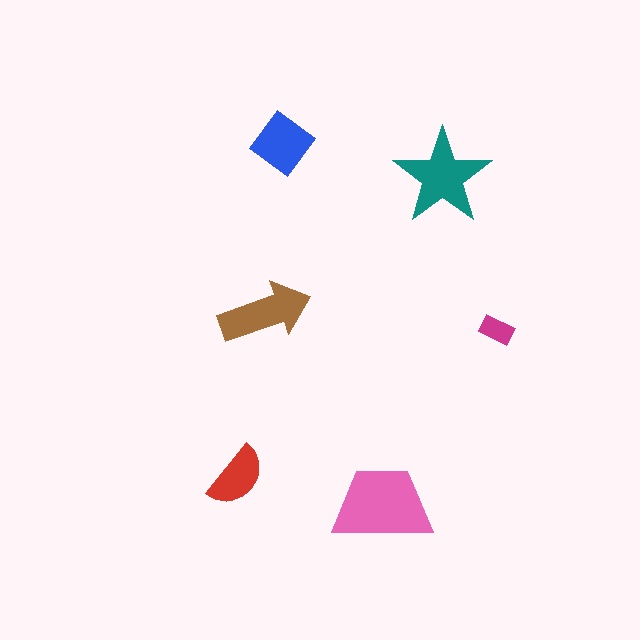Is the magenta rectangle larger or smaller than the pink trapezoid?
Smaller.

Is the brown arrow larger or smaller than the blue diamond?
Larger.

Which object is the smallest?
The magenta rectangle.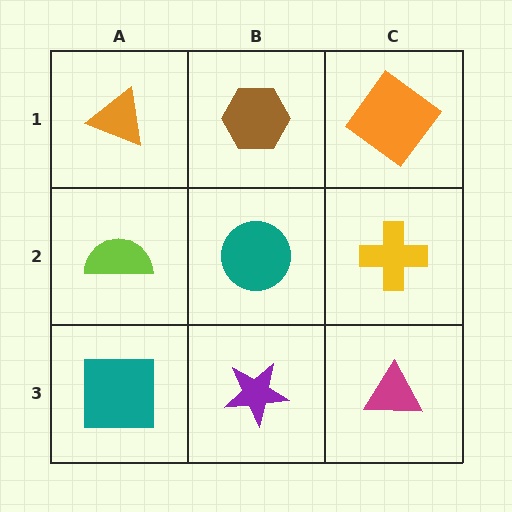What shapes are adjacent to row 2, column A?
An orange triangle (row 1, column A), a teal square (row 3, column A), a teal circle (row 2, column B).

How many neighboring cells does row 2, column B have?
4.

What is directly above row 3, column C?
A yellow cross.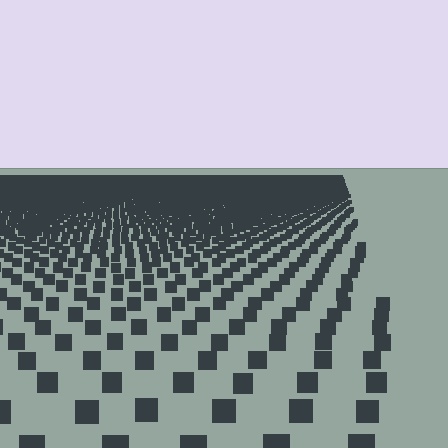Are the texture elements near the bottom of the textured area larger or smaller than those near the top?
Larger. Near the bottom, elements are closer to the viewer and appear at a bigger on-screen size.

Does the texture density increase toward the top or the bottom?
Density increases toward the top.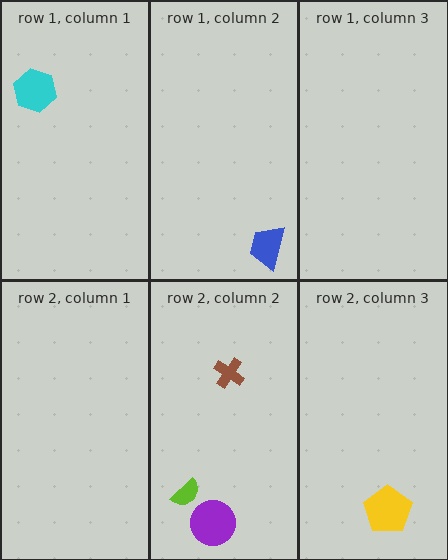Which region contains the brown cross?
The row 2, column 2 region.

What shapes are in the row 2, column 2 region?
The purple circle, the brown cross, the lime semicircle.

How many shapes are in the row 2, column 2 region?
3.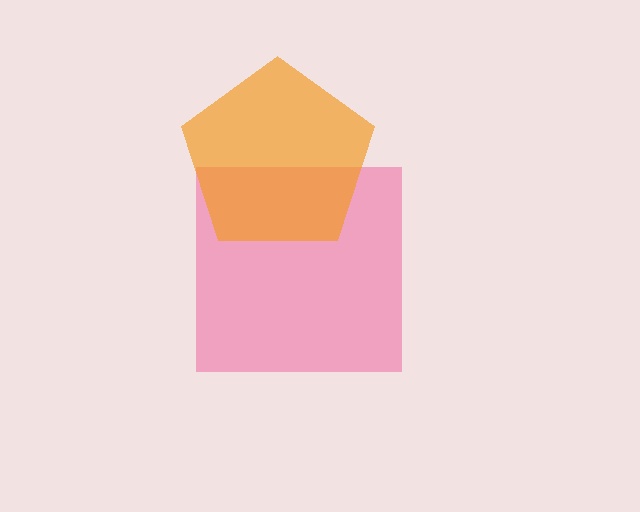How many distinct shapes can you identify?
There are 2 distinct shapes: a pink square, an orange pentagon.